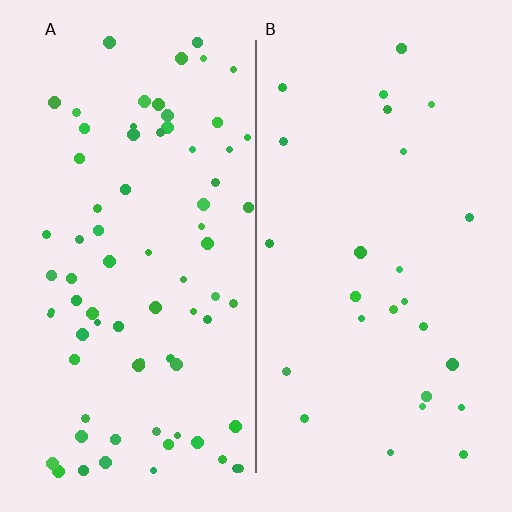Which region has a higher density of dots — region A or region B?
A (the left).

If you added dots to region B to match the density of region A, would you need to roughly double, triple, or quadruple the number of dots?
Approximately triple.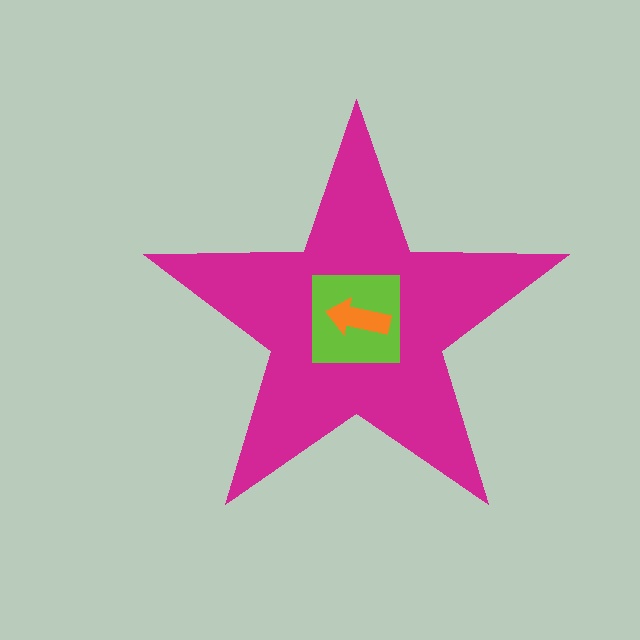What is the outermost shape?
The magenta star.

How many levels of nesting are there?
3.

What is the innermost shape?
The orange arrow.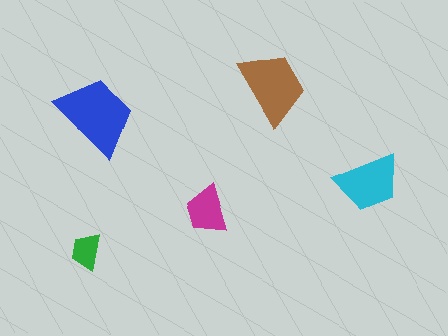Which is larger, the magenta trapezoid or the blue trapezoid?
The blue one.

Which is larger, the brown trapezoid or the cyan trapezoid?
The brown one.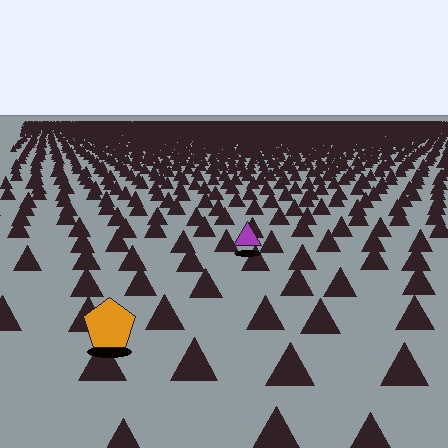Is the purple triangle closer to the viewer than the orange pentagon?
No. The orange pentagon is closer — you can tell from the texture gradient: the ground texture is coarser near it.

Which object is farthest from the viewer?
The purple triangle is farthest from the viewer. It appears smaller and the ground texture around it is denser.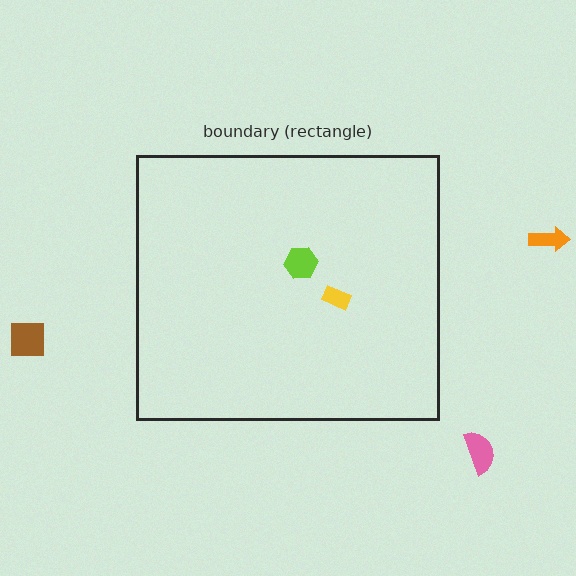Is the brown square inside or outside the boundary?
Outside.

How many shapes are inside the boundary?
2 inside, 3 outside.